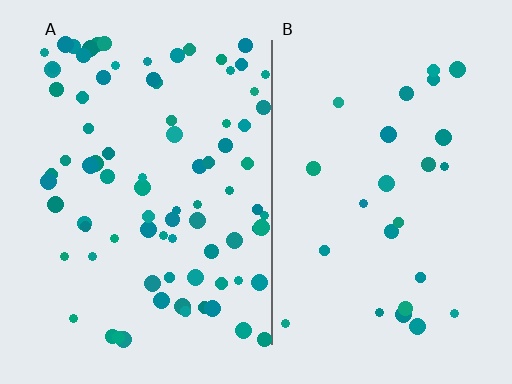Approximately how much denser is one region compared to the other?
Approximately 3.2× — region A over region B.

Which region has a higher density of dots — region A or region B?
A (the left).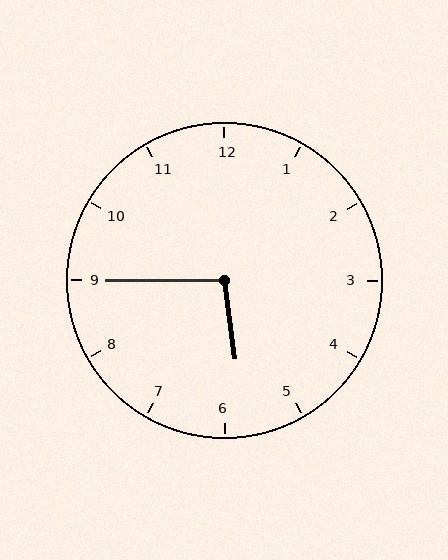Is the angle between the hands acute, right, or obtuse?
It is obtuse.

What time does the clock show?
5:45.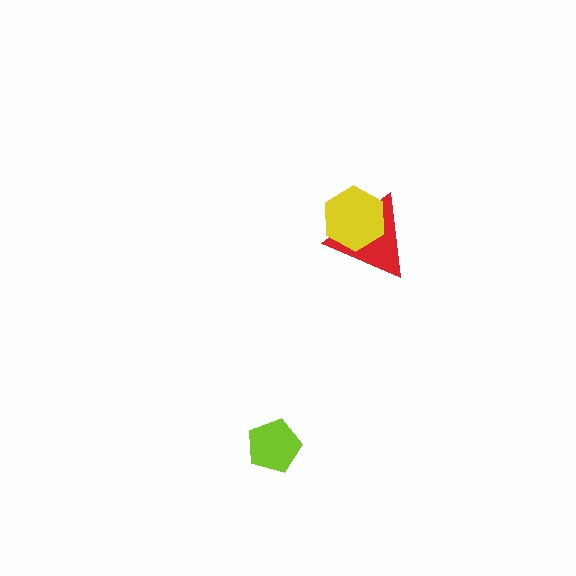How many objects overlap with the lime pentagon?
0 objects overlap with the lime pentagon.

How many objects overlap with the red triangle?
1 object overlaps with the red triangle.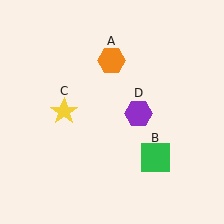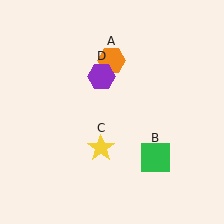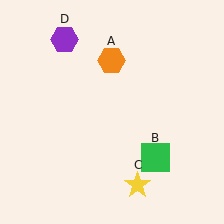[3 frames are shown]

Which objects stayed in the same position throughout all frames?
Orange hexagon (object A) and green square (object B) remained stationary.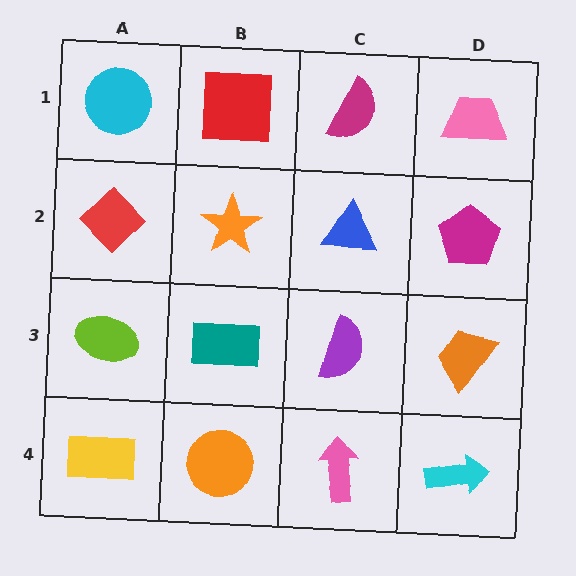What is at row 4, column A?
A yellow rectangle.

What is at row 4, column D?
A cyan arrow.